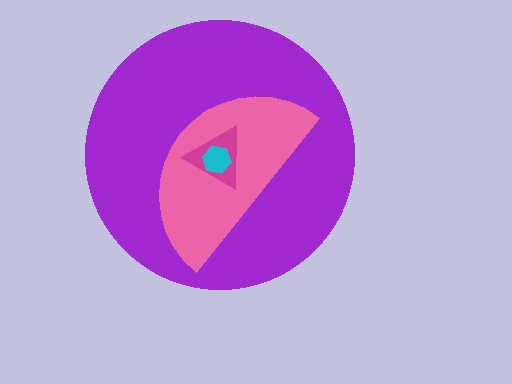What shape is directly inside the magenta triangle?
The cyan hexagon.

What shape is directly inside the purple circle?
The pink semicircle.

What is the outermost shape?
The purple circle.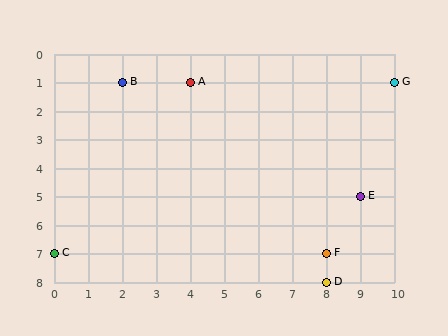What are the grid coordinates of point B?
Point B is at grid coordinates (2, 1).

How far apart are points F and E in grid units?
Points F and E are 1 column and 2 rows apart (about 2.2 grid units diagonally).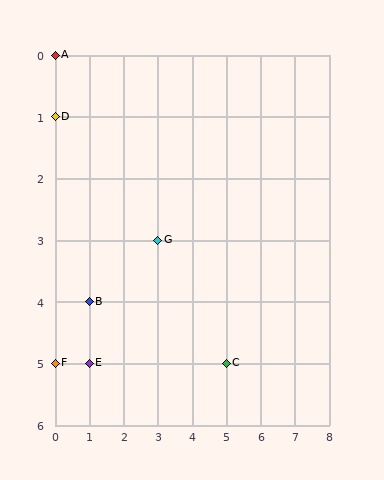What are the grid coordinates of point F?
Point F is at grid coordinates (0, 5).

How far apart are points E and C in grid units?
Points E and C are 4 columns apart.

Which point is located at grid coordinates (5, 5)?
Point C is at (5, 5).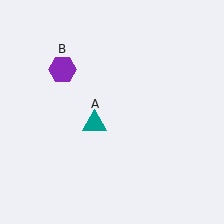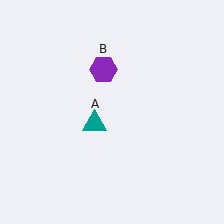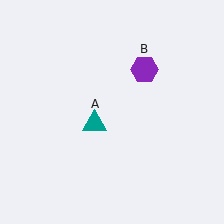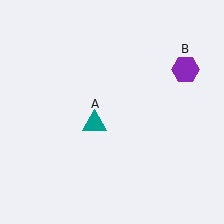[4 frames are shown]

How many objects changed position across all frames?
1 object changed position: purple hexagon (object B).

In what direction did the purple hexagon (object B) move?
The purple hexagon (object B) moved right.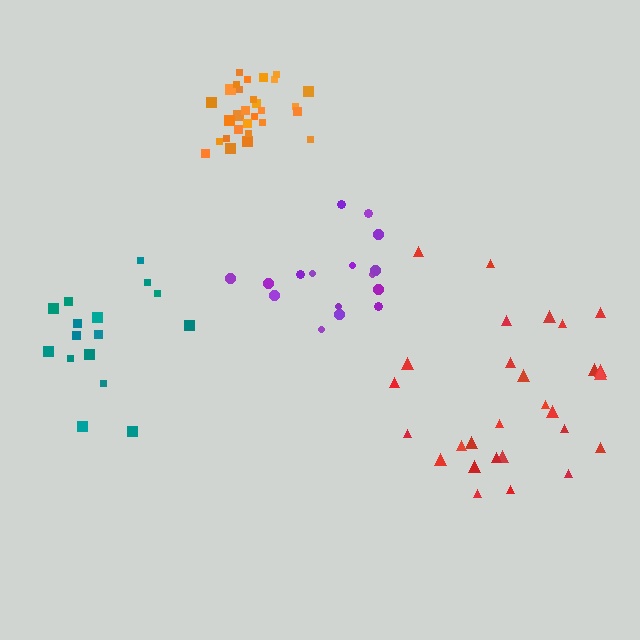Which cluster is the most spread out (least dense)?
Red.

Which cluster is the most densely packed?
Orange.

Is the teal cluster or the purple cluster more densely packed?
Teal.